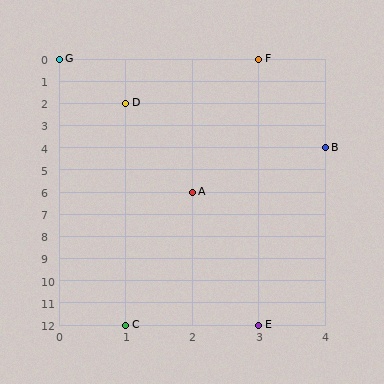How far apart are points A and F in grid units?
Points A and F are 1 column and 6 rows apart (about 6.1 grid units diagonally).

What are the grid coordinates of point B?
Point B is at grid coordinates (4, 4).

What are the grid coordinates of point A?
Point A is at grid coordinates (2, 6).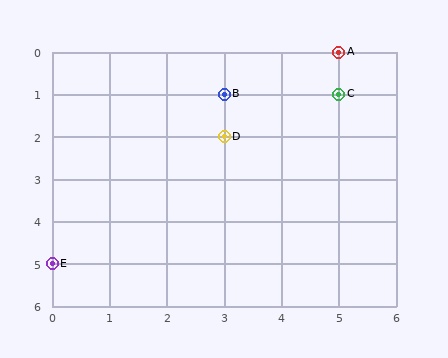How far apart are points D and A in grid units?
Points D and A are 2 columns and 2 rows apart (about 2.8 grid units diagonally).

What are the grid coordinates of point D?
Point D is at grid coordinates (3, 2).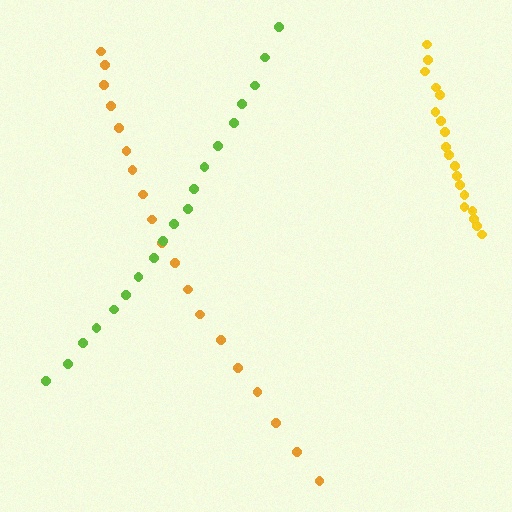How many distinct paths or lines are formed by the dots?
There are 3 distinct paths.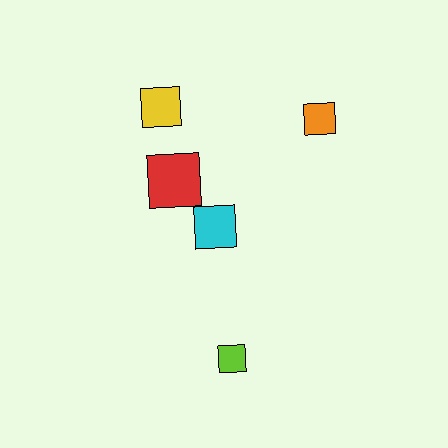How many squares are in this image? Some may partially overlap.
There are 5 squares.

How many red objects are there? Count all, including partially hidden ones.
There is 1 red object.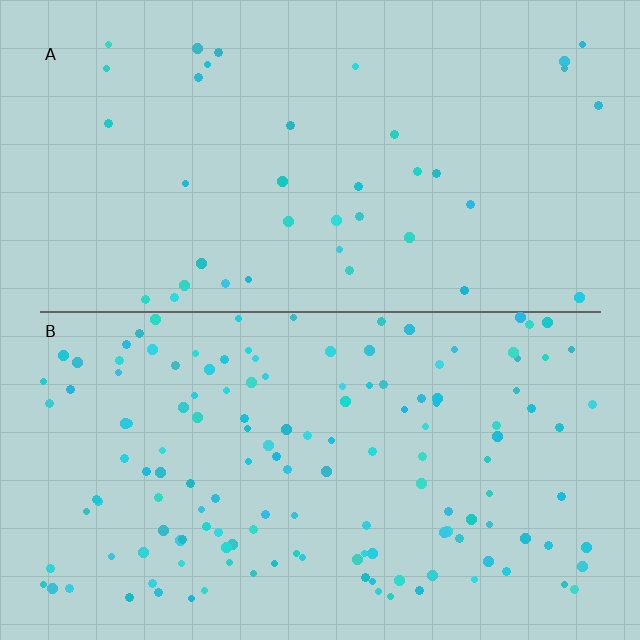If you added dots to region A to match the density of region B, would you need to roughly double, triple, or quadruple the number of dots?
Approximately quadruple.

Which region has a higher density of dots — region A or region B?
B (the bottom).